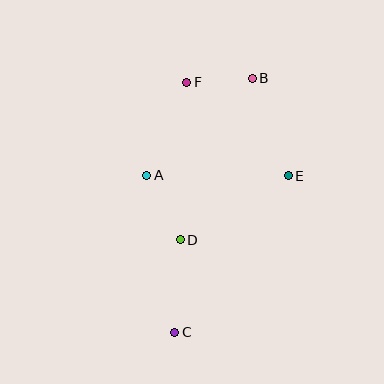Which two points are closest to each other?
Points B and F are closest to each other.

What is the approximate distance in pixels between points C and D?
The distance between C and D is approximately 93 pixels.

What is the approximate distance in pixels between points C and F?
The distance between C and F is approximately 251 pixels.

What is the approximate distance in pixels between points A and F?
The distance between A and F is approximately 101 pixels.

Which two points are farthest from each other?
Points B and C are farthest from each other.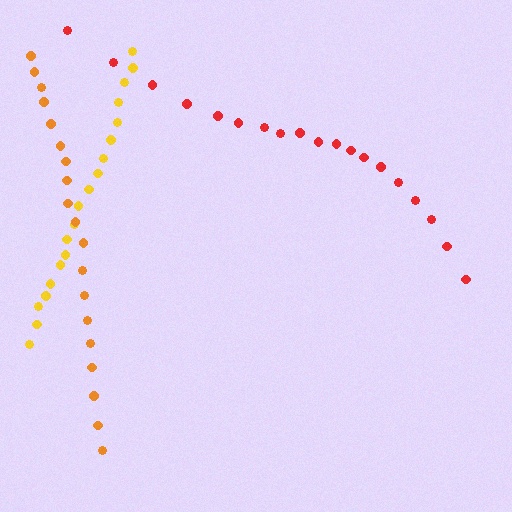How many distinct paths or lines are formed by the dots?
There are 3 distinct paths.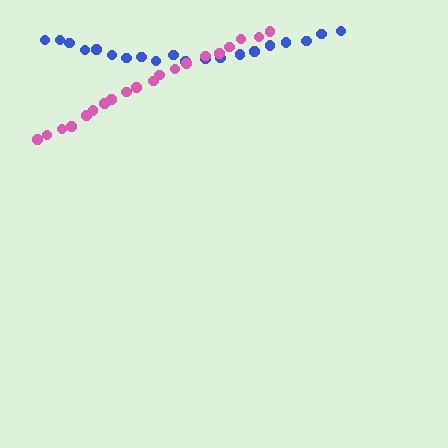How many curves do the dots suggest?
There are 2 distinct paths.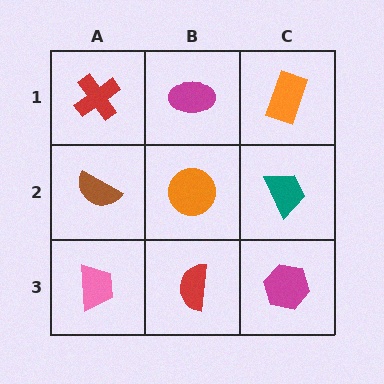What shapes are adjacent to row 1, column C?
A teal trapezoid (row 2, column C), a magenta ellipse (row 1, column B).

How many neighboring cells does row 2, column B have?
4.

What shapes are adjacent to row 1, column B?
An orange circle (row 2, column B), a red cross (row 1, column A), an orange rectangle (row 1, column C).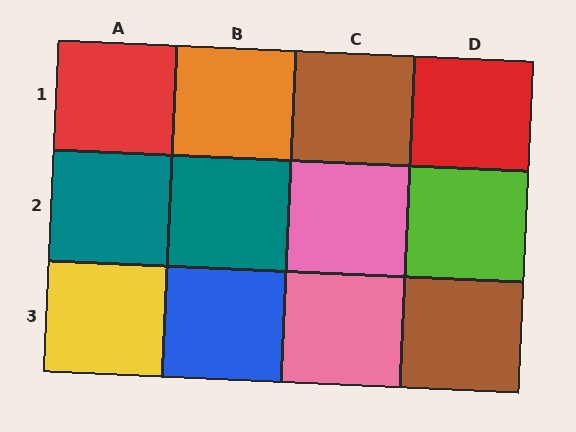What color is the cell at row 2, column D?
Lime.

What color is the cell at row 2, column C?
Pink.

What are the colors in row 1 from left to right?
Red, orange, brown, red.